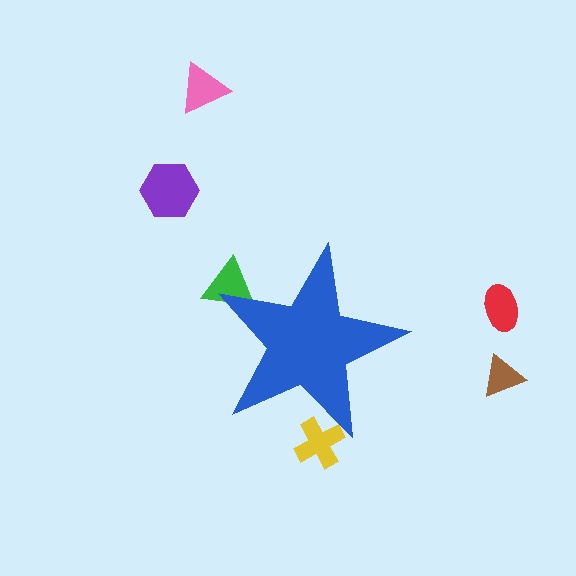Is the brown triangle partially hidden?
No, the brown triangle is fully visible.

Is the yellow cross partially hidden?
Yes, the yellow cross is partially hidden behind the blue star.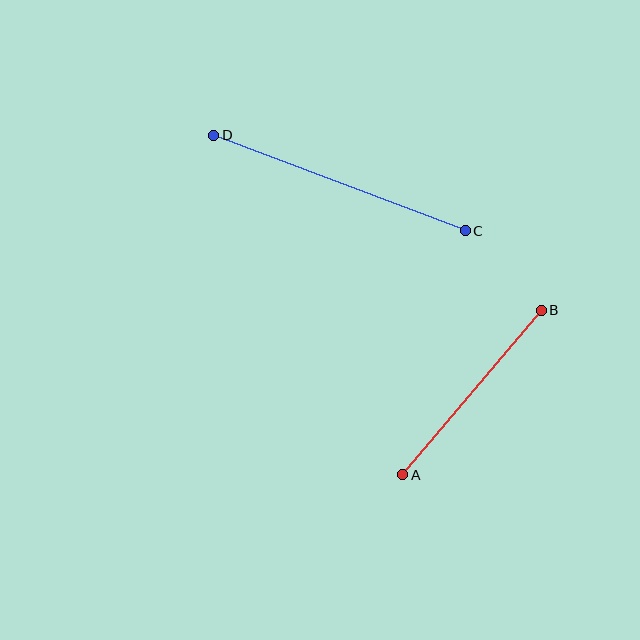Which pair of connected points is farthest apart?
Points C and D are farthest apart.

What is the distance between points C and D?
The distance is approximately 269 pixels.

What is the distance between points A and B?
The distance is approximately 215 pixels.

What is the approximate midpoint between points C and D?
The midpoint is at approximately (340, 183) pixels.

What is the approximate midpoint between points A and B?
The midpoint is at approximately (472, 392) pixels.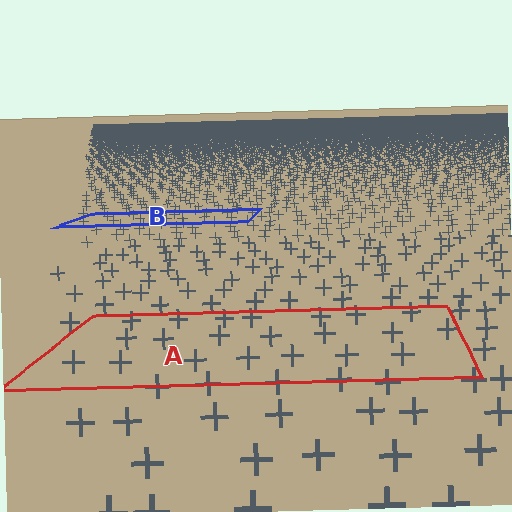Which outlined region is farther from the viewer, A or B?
Region B is farther from the viewer — the texture elements inside it appear smaller and more densely packed.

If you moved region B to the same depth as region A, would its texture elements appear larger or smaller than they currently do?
They would appear larger. At a closer depth, the same texture elements are projected at a bigger on-screen size.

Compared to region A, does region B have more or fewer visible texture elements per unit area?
Region B has more texture elements per unit area — they are packed more densely because it is farther away.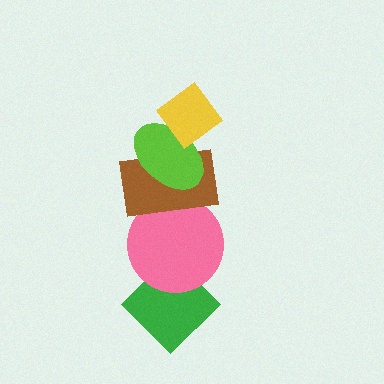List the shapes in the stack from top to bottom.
From top to bottom: the yellow diamond, the lime ellipse, the brown rectangle, the pink circle, the green diamond.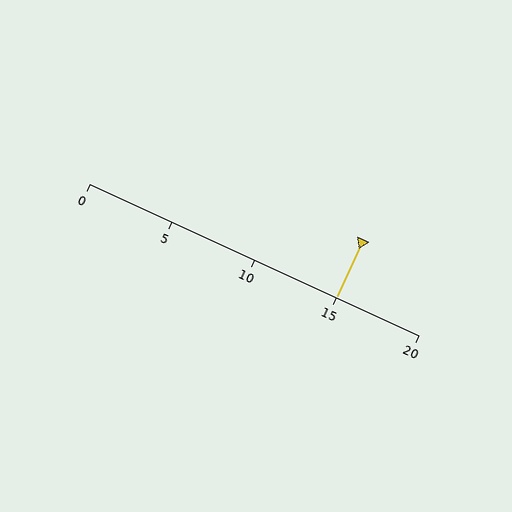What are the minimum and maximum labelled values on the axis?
The axis runs from 0 to 20.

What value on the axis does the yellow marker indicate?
The marker indicates approximately 15.